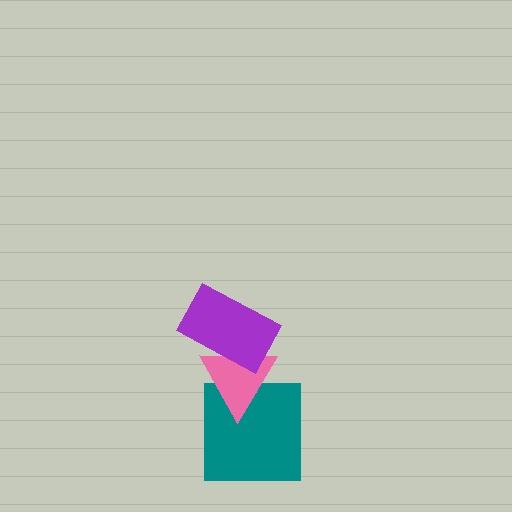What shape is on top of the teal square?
The pink triangle is on top of the teal square.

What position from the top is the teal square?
The teal square is 3rd from the top.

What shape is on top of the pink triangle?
The purple rectangle is on top of the pink triangle.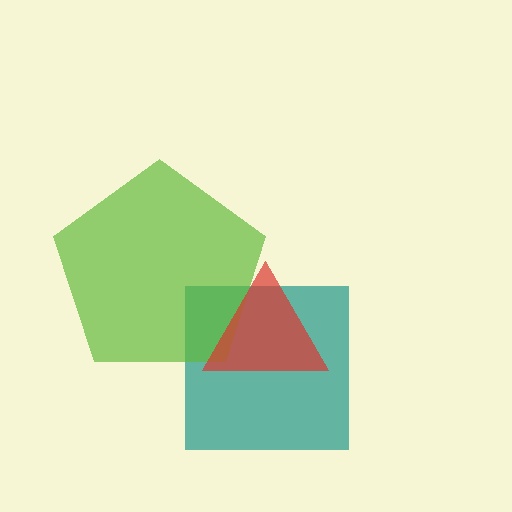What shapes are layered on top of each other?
The layered shapes are: a teal square, a lime pentagon, a red triangle.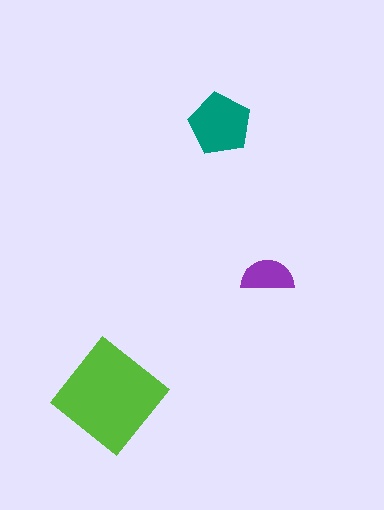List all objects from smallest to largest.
The purple semicircle, the teal pentagon, the lime diamond.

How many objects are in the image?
There are 3 objects in the image.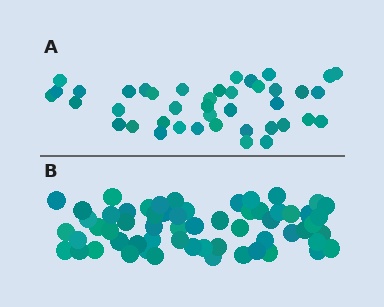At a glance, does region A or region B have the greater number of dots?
Region B (the bottom region) has more dots.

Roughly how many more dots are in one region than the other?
Region B has approximately 20 more dots than region A.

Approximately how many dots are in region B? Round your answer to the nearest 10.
About 60 dots.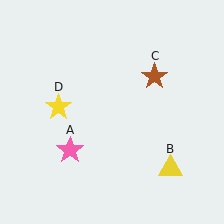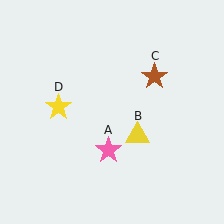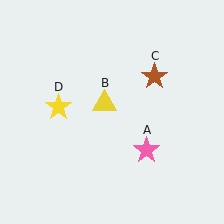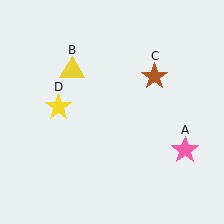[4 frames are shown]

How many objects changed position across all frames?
2 objects changed position: pink star (object A), yellow triangle (object B).